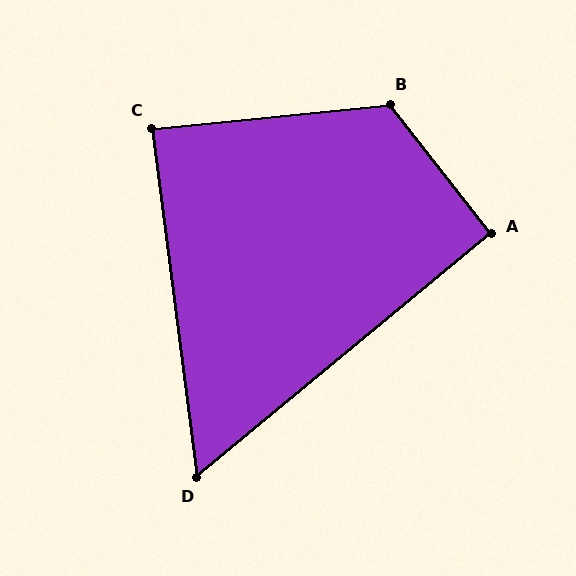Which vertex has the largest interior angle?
B, at approximately 122 degrees.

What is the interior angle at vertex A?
Approximately 92 degrees (approximately right).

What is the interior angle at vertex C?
Approximately 88 degrees (approximately right).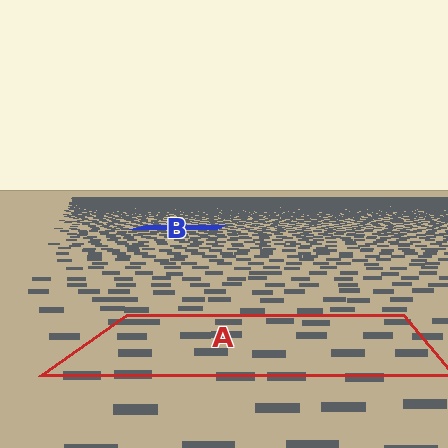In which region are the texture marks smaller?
The texture marks are smaller in region B, because it is farther away.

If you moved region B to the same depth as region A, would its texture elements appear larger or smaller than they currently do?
They would appear larger. At a closer depth, the same texture elements are projected at a bigger on-screen size.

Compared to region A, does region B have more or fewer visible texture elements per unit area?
Region B has more texture elements per unit area — they are packed more densely because it is farther away.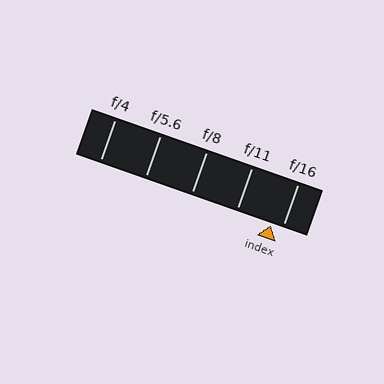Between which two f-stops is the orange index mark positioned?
The index mark is between f/11 and f/16.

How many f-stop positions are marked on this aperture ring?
There are 5 f-stop positions marked.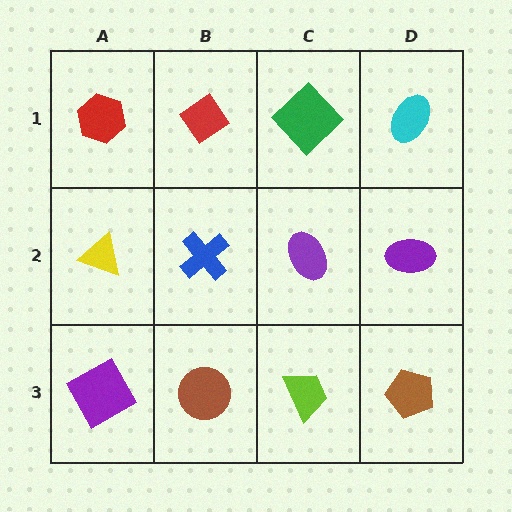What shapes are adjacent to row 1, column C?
A purple ellipse (row 2, column C), a red diamond (row 1, column B), a cyan ellipse (row 1, column D).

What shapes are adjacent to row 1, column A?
A yellow triangle (row 2, column A), a red diamond (row 1, column B).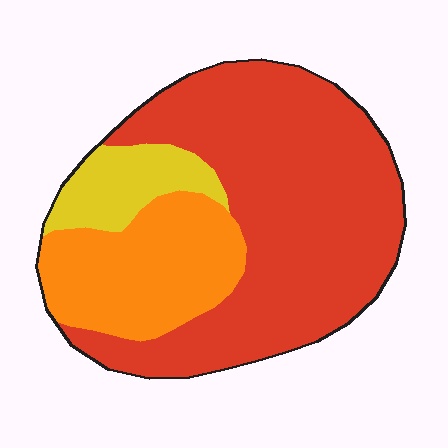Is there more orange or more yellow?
Orange.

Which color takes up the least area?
Yellow, at roughly 10%.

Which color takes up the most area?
Red, at roughly 65%.